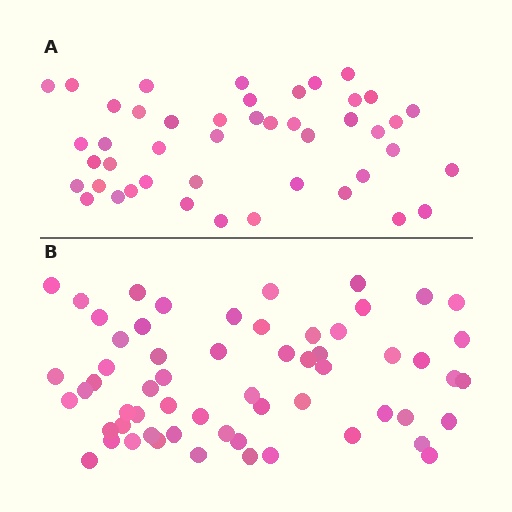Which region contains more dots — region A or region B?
Region B (the bottom region) has more dots.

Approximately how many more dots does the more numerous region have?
Region B has approximately 15 more dots than region A.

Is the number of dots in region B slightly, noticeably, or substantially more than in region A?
Region B has noticeably more, but not dramatically so. The ratio is roughly 1.3 to 1.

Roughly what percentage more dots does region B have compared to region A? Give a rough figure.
About 35% more.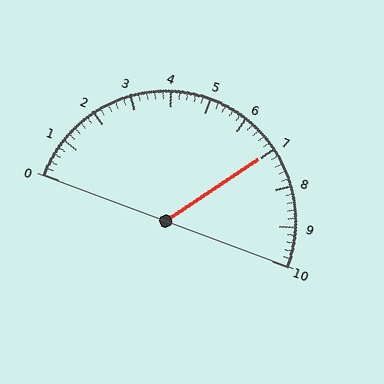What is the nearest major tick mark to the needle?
The nearest major tick mark is 7.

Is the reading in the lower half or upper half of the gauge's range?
The reading is in the upper half of the range (0 to 10).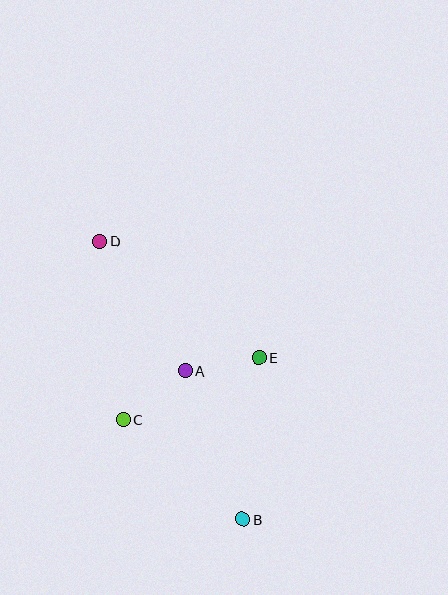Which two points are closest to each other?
Points A and E are closest to each other.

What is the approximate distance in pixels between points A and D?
The distance between A and D is approximately 155 pixels.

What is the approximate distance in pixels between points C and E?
The distance between C and E is approximately 149 pixels.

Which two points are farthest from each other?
Points B and D are farthest from each other.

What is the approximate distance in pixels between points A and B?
The distance between A and B is approximately 159 pixels.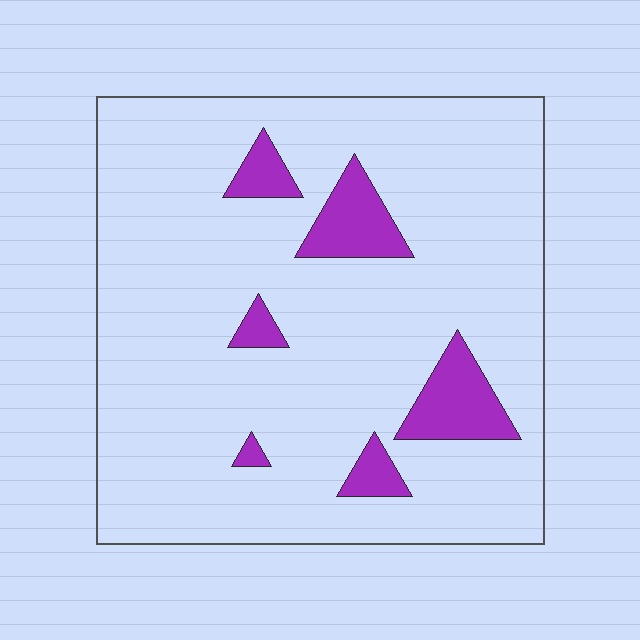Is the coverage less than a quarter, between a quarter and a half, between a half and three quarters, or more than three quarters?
Less than a quarter.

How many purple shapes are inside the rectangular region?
6.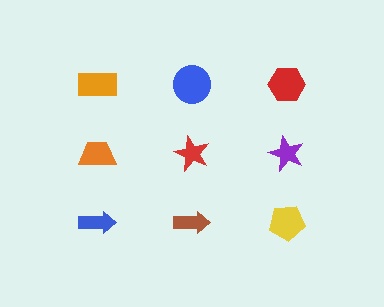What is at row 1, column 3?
A red hexagon.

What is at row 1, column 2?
A blue circle.